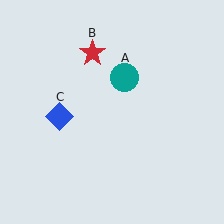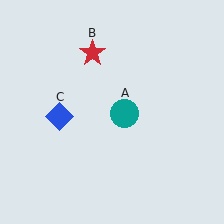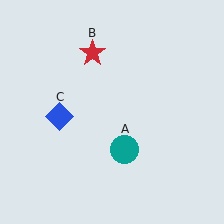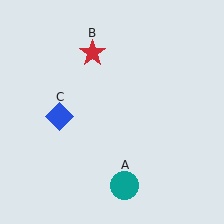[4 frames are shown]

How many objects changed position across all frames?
1 object changed position: teal circle (object A).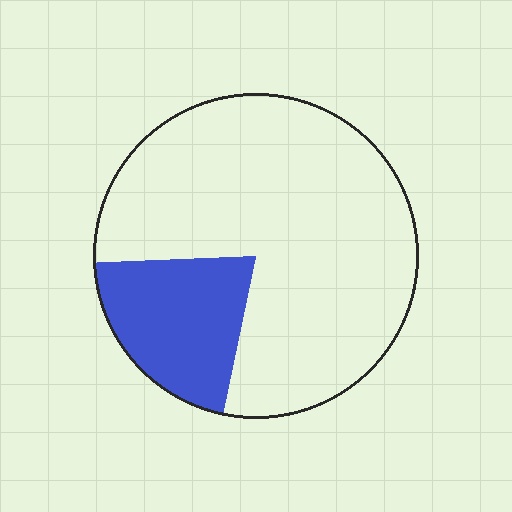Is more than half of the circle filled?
No.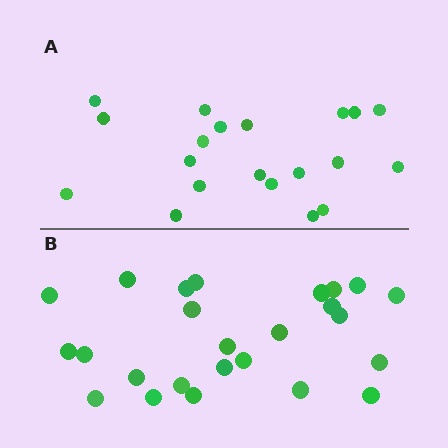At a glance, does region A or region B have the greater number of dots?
Region B (the bottom region) has more dots.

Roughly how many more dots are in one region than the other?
Region B has about 5 more dots than region A.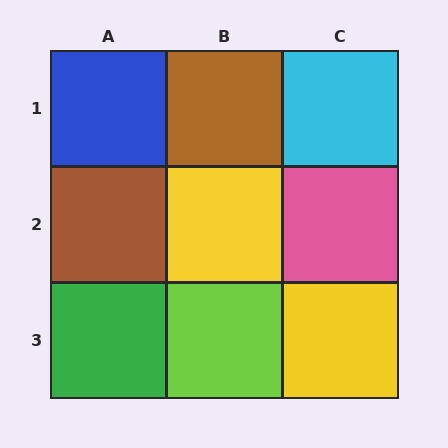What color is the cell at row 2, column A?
Brown.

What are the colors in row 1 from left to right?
Blue, brown, cyan.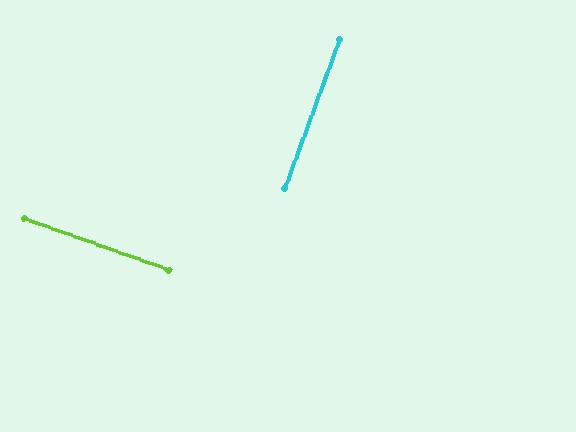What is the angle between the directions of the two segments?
Approximately 89 degrees.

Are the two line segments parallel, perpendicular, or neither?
Perpendicular — they meet at approximately 89°.